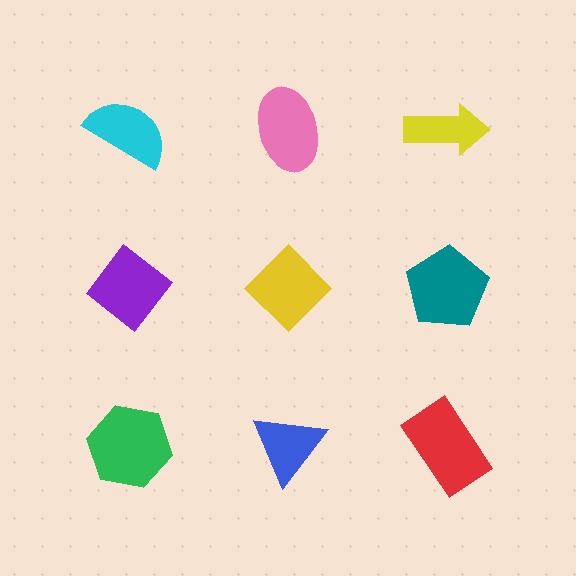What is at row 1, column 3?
A yellow arrow.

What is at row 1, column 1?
A cyan semicircle.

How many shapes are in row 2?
3 shapes.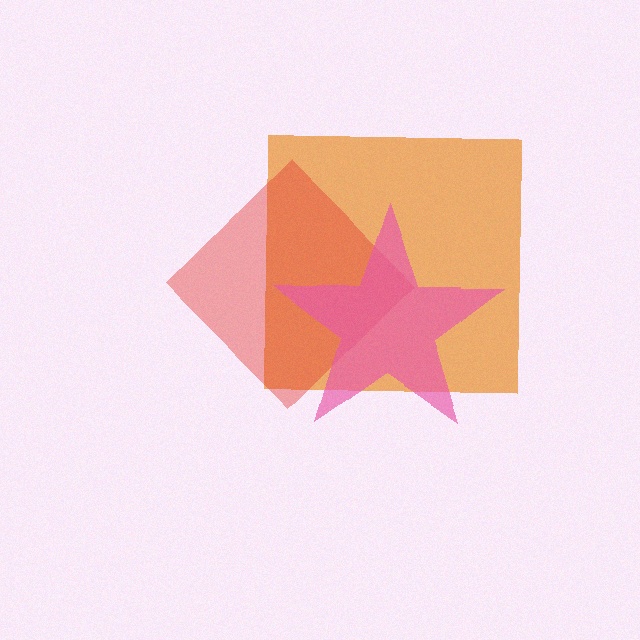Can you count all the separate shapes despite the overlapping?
Yes, there are 3 separate shapes.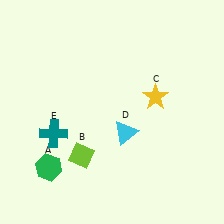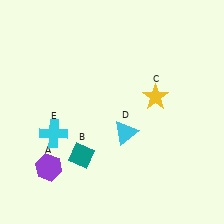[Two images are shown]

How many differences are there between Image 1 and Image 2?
There are 3 differences between the two images.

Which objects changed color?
A changed from green to purple. B changed from lime to teal. E changed from teal to cyan.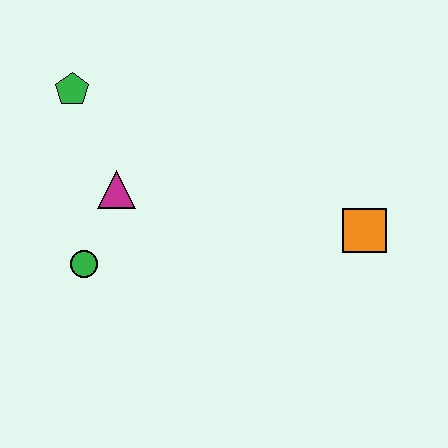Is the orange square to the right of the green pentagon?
Yes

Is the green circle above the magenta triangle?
No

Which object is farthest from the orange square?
The green pentagon is farthest from the orange square.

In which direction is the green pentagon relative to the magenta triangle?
The green pentagon is above the magenta triangle.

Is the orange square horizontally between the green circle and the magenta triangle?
No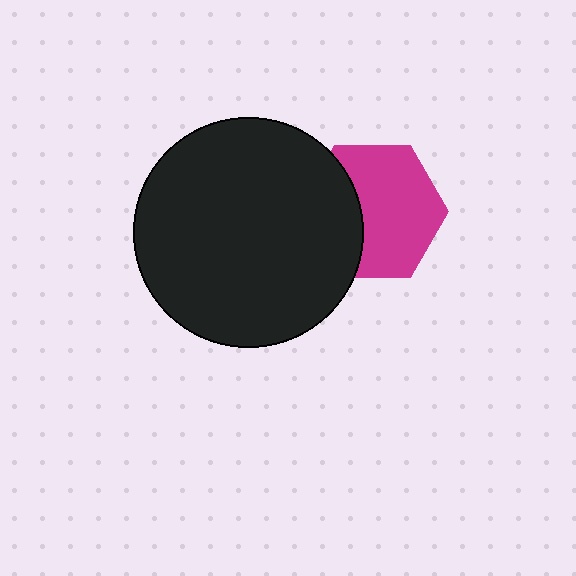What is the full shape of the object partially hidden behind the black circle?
The partially hidden object is a magenta hexagon.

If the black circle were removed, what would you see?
You would see the complete magenta hexagon.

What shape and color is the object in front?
The object in front is a black circle.